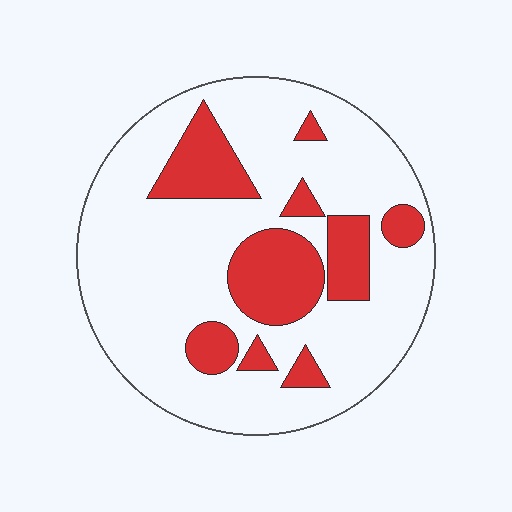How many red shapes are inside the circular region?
9.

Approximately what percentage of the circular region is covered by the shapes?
Approximately 25%.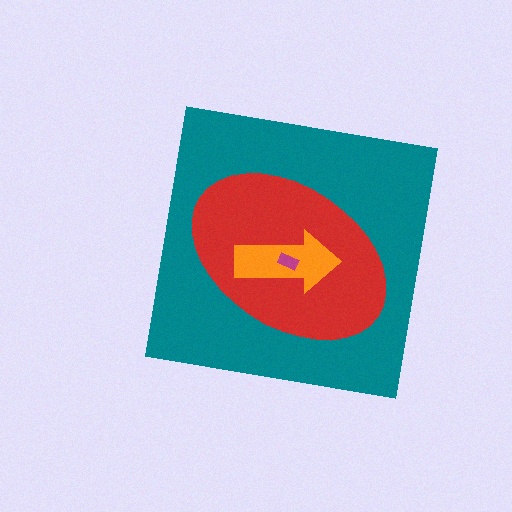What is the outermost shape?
The teal square.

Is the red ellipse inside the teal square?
Yes.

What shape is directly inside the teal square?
The red ellipse.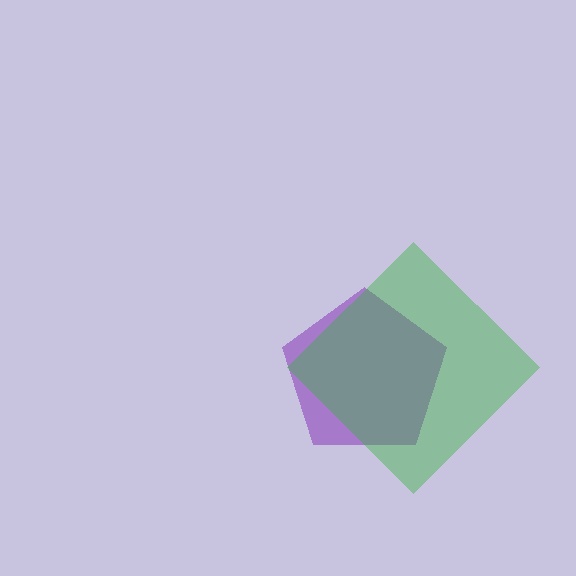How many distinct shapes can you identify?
There are 2 distinct shapes: a purple pentagon, a green diamond.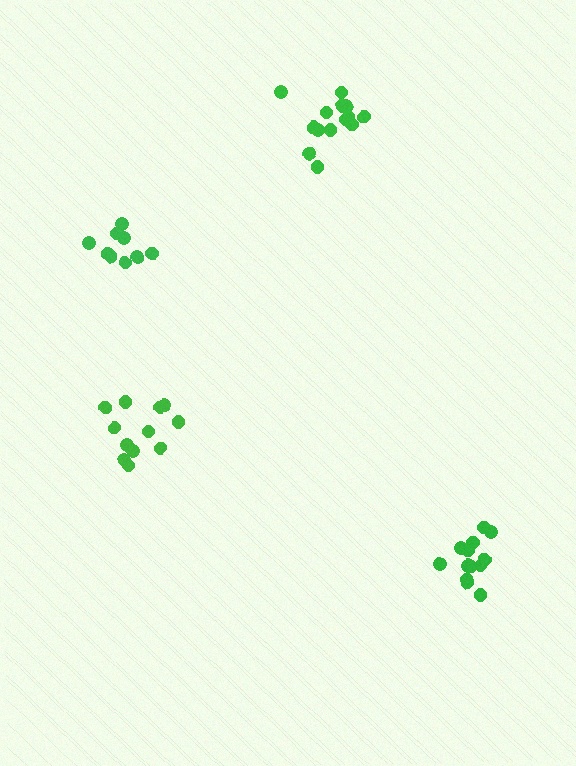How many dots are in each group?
Group 1: 13 dots, Group 2: 9 dots, Group 3: 14 dots, Group 4: 14 dots (50 total).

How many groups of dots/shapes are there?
There are 4 groups.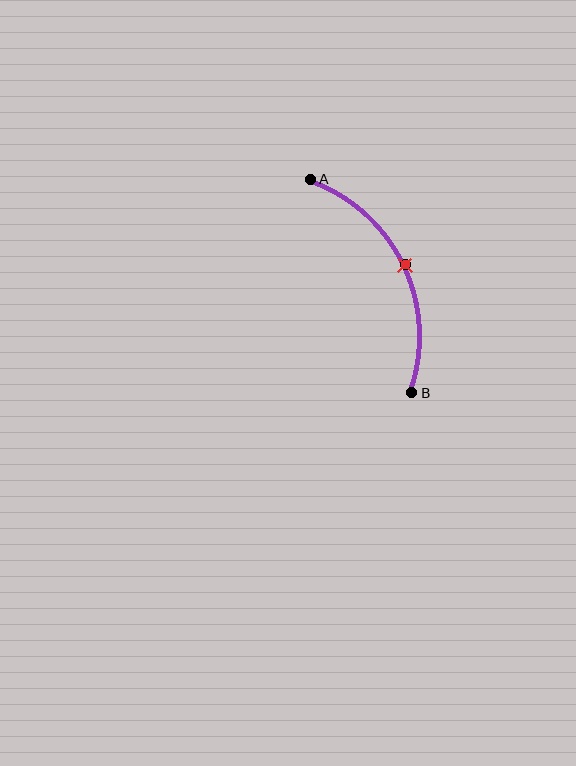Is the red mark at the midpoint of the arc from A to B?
Yes. The red mark lies on the arc at equal arc-length from both A and B — it is the arc midpoint.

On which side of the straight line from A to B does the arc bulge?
The arc bulges to the right of the straight line connecting A and B.